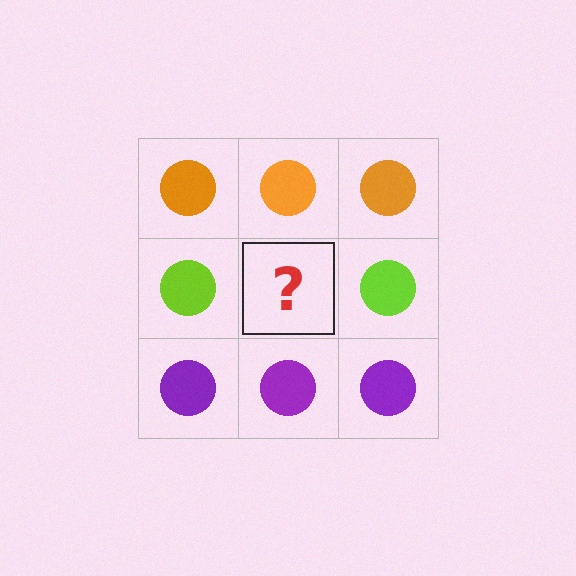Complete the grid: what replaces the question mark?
The question mark should be replaced with a lime circle.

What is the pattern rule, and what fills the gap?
The rule is that each row has a consistent color. The gap should be filled with a lime circle.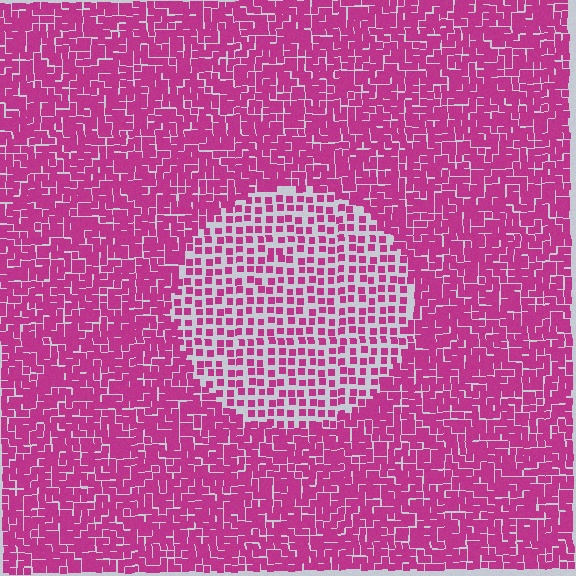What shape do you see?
I see a circle.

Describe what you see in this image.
The image contains small magenta elements arranged at two different densities. A circle-shaped region is visible where the elements are less densely packed than the surrounding area.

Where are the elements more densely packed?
The elements are more densely packed outside the circle boundary.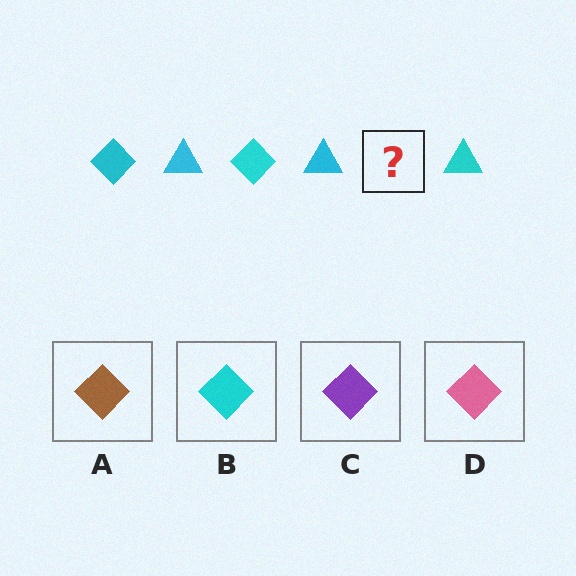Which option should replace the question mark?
Option B.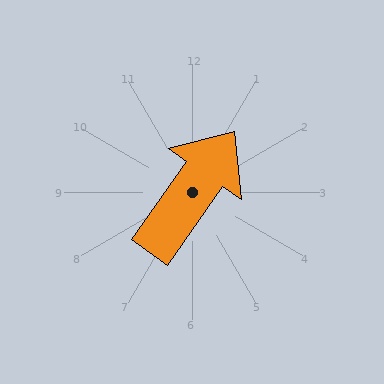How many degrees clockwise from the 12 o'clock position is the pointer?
Approximately 35 degrees.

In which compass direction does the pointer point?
Northeast.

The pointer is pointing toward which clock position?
Roughly 1 o'clock.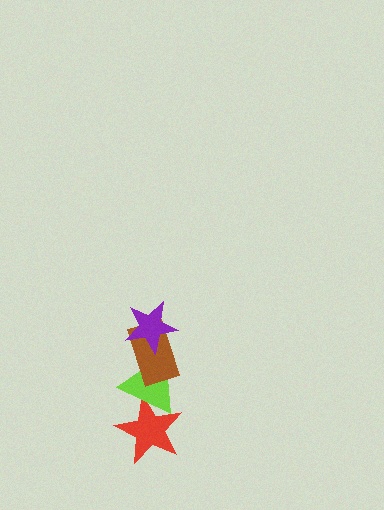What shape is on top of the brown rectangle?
The purple star is on top of the brown rectangle.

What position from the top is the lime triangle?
The lime triangle is 3rd from the top.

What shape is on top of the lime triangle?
The brown rectangle is on top of the lime triangle.